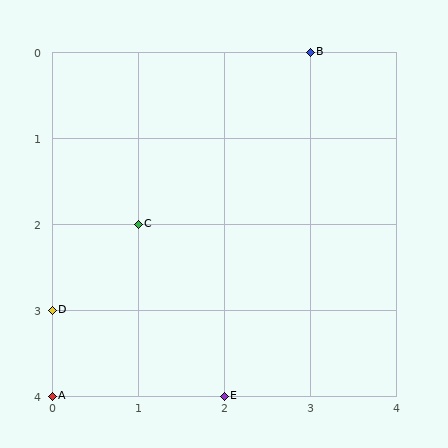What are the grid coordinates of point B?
Point B is at grid coordinates (3, 0).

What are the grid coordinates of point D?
Point D is at grid coordinates (0, 3).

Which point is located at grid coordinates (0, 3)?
Point D is at (0, 3).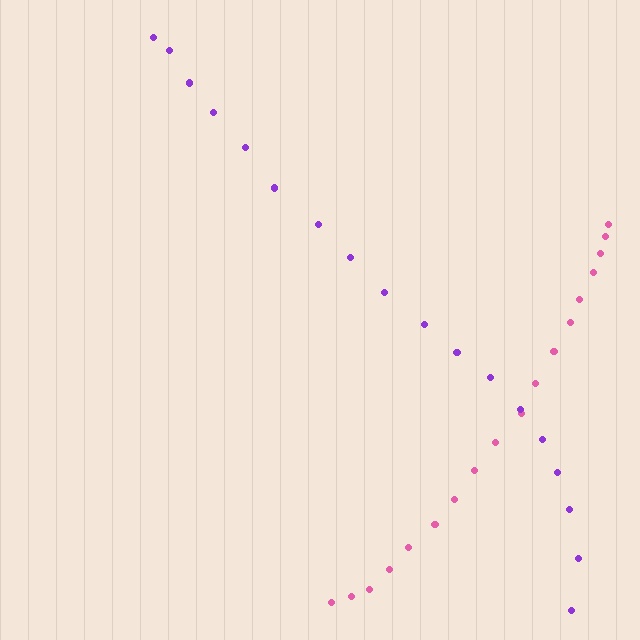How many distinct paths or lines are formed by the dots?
There are 2 distinct paths.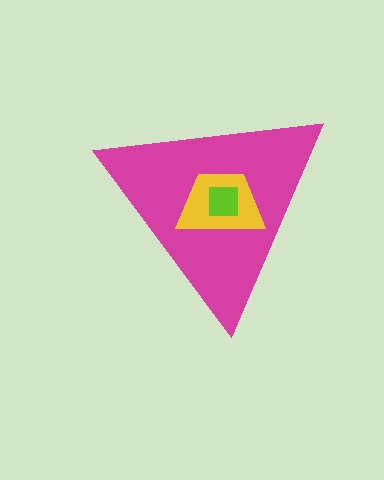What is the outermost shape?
The magenta triangle.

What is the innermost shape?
The lime square.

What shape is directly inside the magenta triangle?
The yellow trapezoid.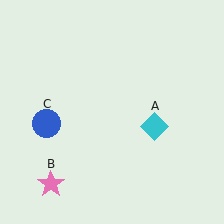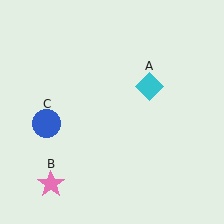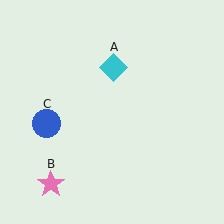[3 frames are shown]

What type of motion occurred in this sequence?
The cyan diamond (object A) rotated counterclockwise around the center of the scene.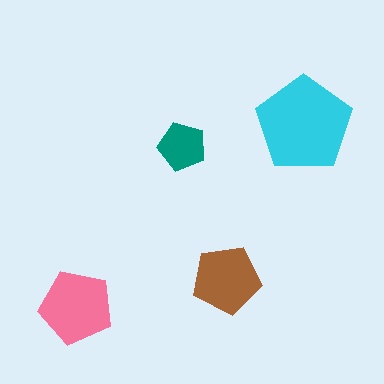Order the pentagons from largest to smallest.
the cyan one, the pink one, the brown one, the teal one.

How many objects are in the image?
There are 4 objects in the image.